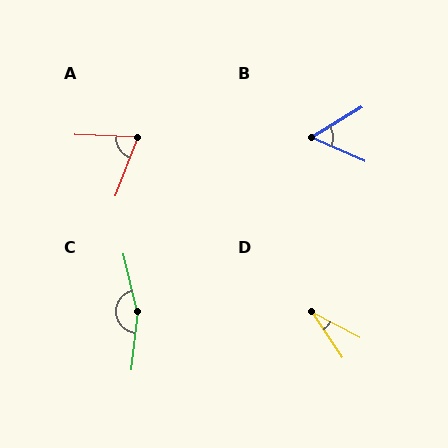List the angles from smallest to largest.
D (29°), B (55°), A (71°), C (160°).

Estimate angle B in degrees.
Approximately 55 degrees.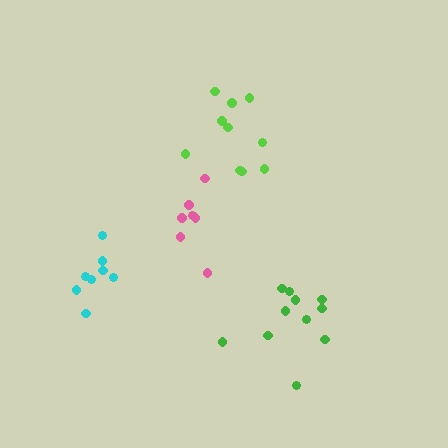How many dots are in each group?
Group 1: 7 dots, Group 2: 10 dots, Group 3: 11 dots, Group 4: 8 dots (36 total).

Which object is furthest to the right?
The green cluster is rightmost.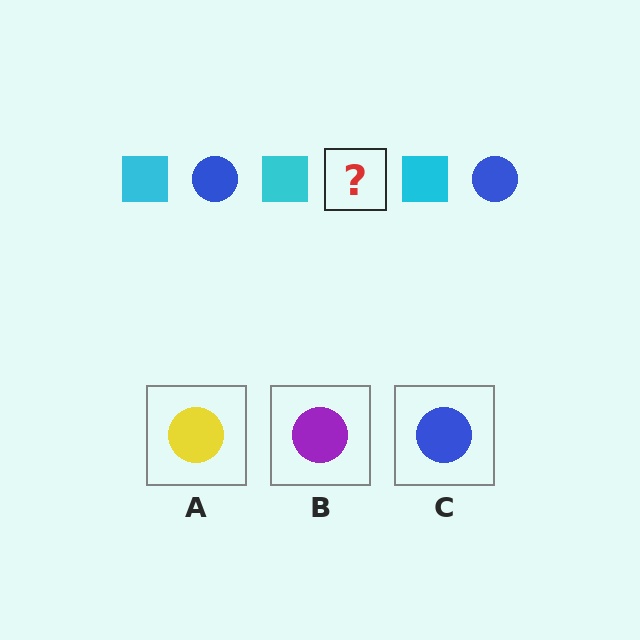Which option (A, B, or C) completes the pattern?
C.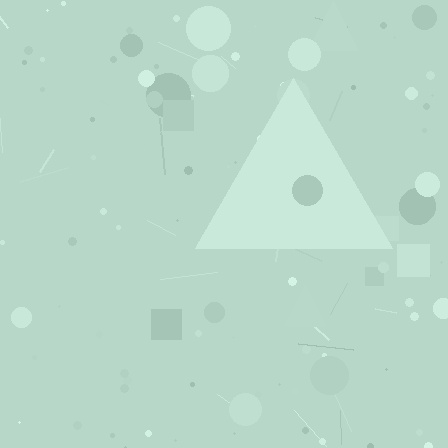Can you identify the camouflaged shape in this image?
The camouflaged shape is a triangle.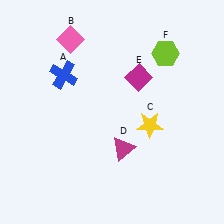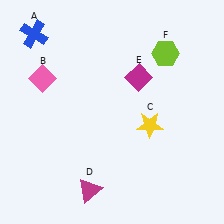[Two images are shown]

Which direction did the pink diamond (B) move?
The pink diamond (B) moved down.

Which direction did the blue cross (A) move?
The blue cross (A) moved up.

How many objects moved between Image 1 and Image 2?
3 objects moved between the two images.